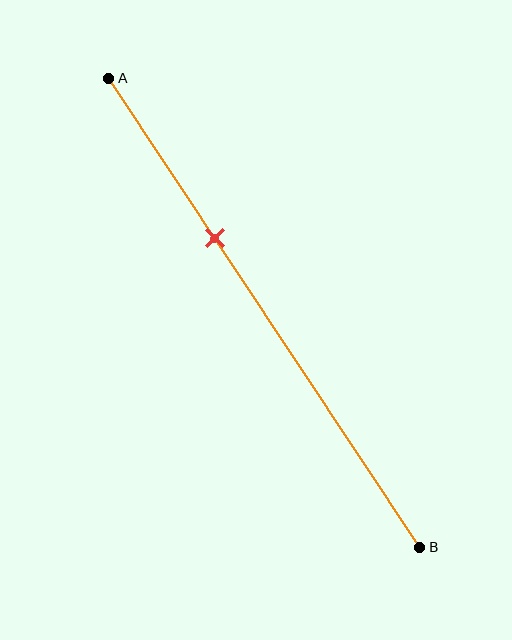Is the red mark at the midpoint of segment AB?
No, the mark is at about 35% from A, not at the 50% midpoint.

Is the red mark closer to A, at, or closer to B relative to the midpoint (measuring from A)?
The red mark is closer to point A than the midpoint of segment AB.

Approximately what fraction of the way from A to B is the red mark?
The red mark is approximately 35% of the way from A to B.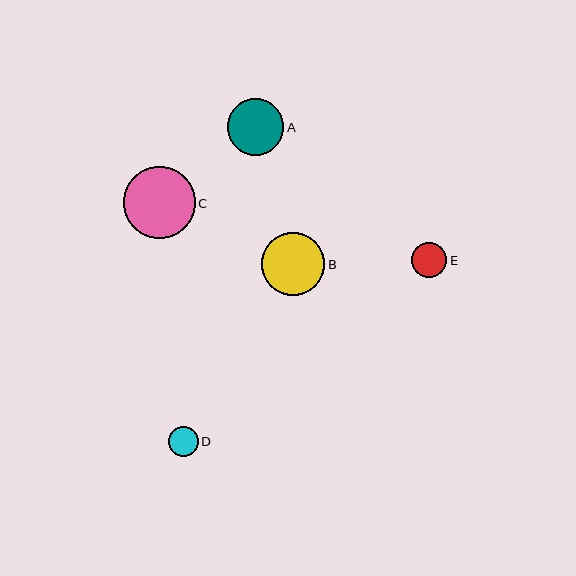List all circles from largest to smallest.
From largest to smallest: C, B, A, E, D.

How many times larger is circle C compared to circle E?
Circle C is approximately 2.0 times the size of circle E.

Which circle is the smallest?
Circle D is the smallest with a size of approximately 30 pixels.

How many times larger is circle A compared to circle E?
Circle A is approximately 1.6 times the size of circle E.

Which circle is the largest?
Circle C is the largest with a size of approximately 72 pixels.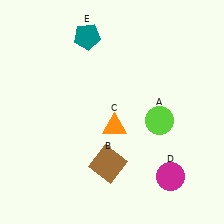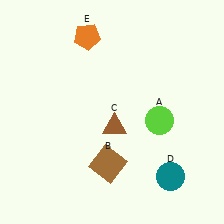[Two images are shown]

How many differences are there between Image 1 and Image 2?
There are 3 differences between the two images.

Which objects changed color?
C changed from orange to brown. D changed from magenta to teal. E changed from teal to orange.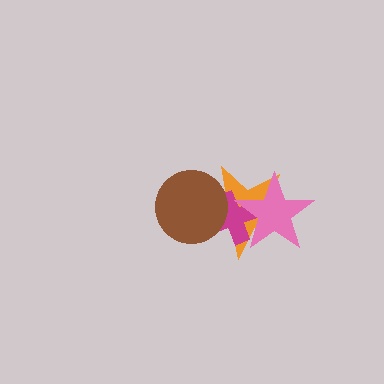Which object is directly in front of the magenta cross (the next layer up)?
The brown circle is directly in front of the magenta cross.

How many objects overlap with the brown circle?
2 objects overlap with the brown circle.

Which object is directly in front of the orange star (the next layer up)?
The magenta cross is directly in front of the orange star.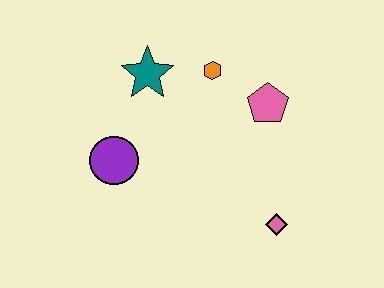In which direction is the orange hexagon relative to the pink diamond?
The orange hexagon is above the pink diamond.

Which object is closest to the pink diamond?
The pink pentagon is closest to the pink diamond.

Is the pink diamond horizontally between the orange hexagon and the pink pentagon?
No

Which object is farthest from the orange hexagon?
The pink diamond is farthest from the orange hexagon.